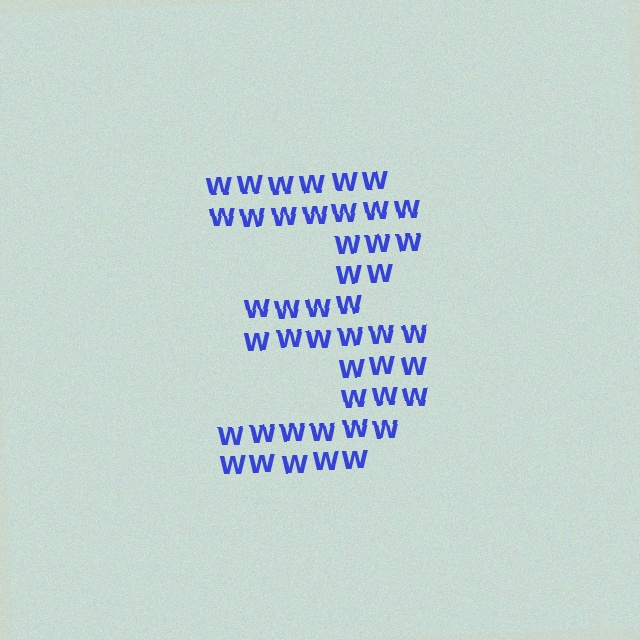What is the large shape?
The large shape is the digit 3.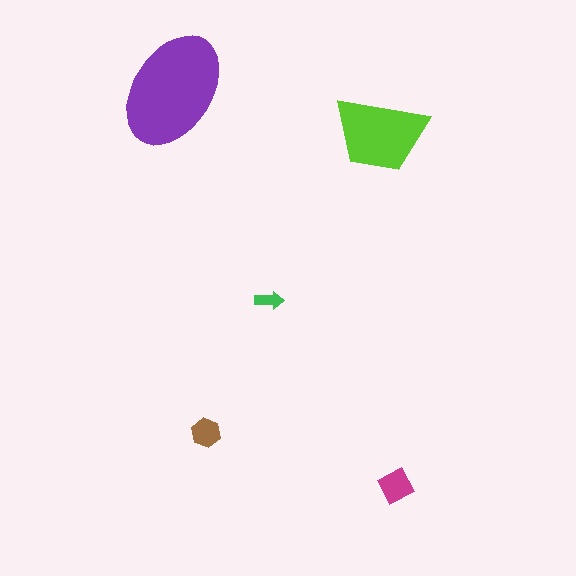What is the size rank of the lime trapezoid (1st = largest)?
2nd.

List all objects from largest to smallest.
The purple ellipse, the lime trapezoid, the magenta square, the brown hexagon, the green arrow.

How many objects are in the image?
There are 5 objects in the image.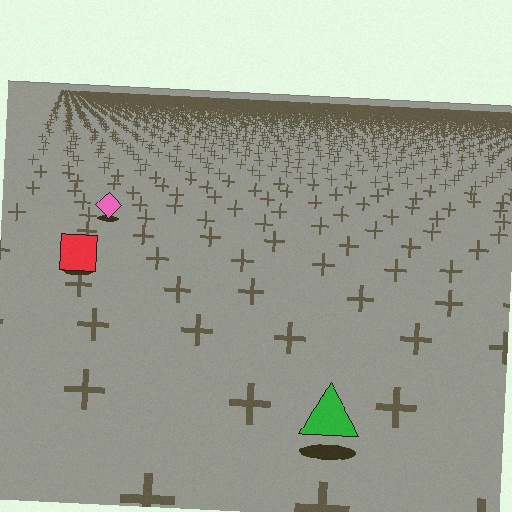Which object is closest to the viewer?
The green triangle is closest. The texture marks near it are larger and more spread out.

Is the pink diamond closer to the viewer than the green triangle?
No. The green triangle is closer — you can tell from the texture gradient: the ground texture is coarser near it.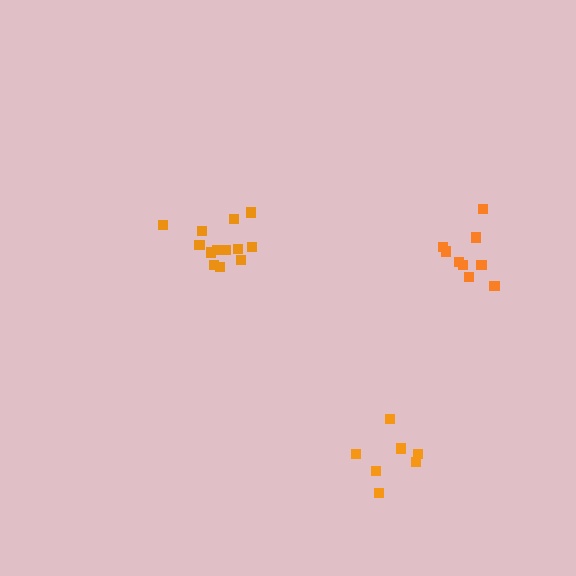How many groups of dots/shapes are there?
There are 3 groups.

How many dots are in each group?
Group 1: 7 dots, Group 2: 13 dots, Group 3: 9 dots (29 total).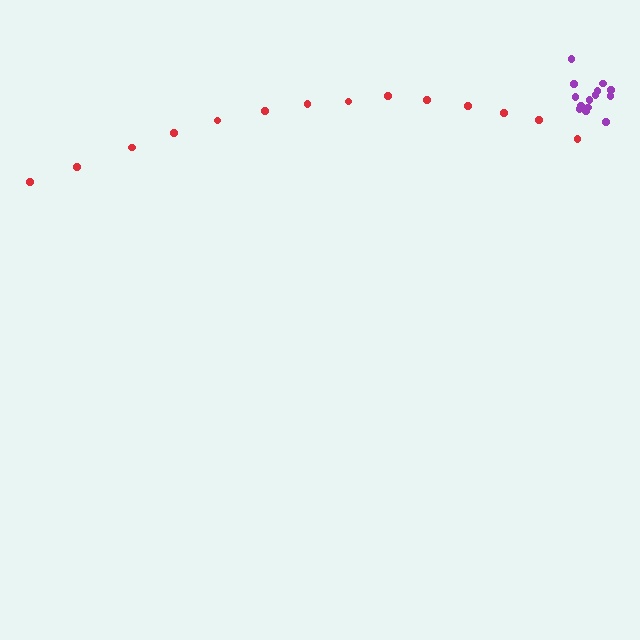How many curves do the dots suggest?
There are 2 distinct paths.